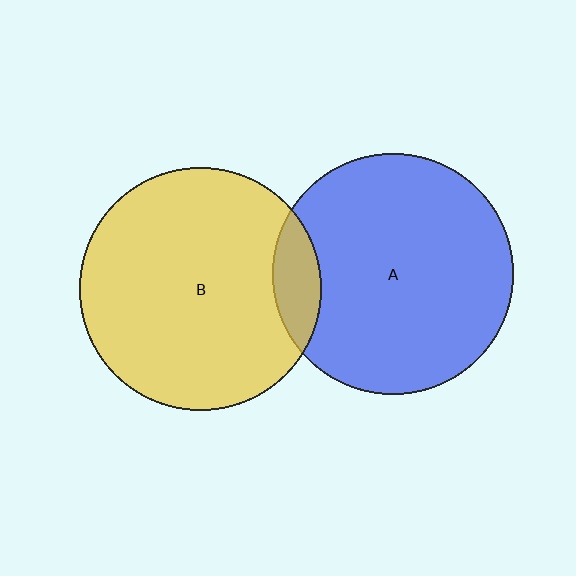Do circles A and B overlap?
Yes.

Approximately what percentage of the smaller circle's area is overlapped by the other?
Approximately 10%.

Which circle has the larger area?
Circle B (yellow).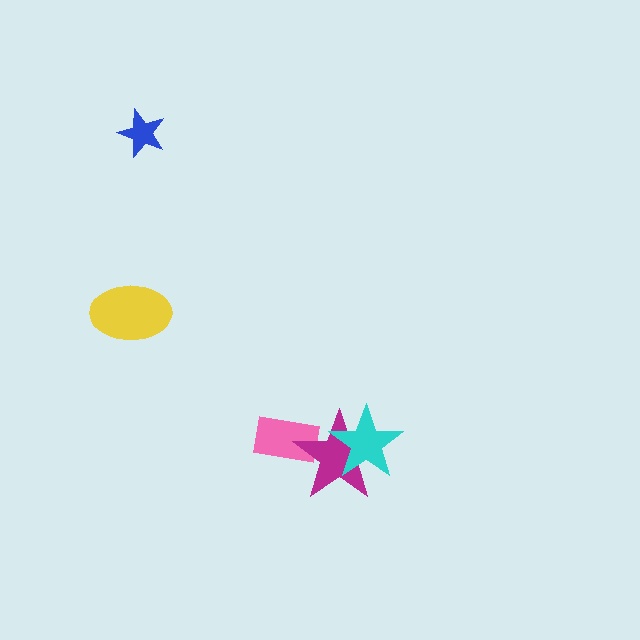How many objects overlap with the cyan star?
1 object overlaps with the cyan star.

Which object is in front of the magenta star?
The cyan star is in front of the magenta star.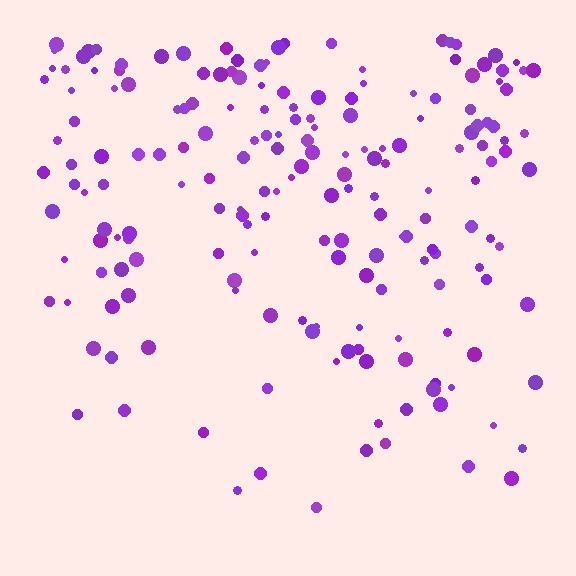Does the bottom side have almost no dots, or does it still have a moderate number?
Still a moderate number, just noticeably fewer than the top.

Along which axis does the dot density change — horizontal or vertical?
Vertical.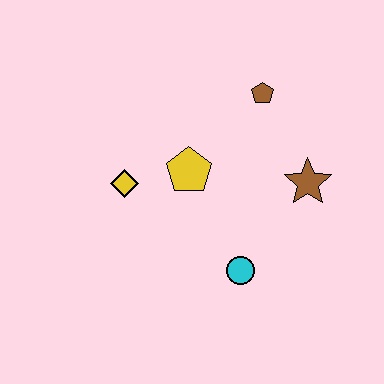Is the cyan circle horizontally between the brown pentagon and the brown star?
No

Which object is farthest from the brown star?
The yellow diamond is farthest from the brown star.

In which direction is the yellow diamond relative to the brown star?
The yellow diamond is to the left of the brown star.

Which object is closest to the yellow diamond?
The yellow pentagon is closest to the yellow diamond.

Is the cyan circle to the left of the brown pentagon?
Yes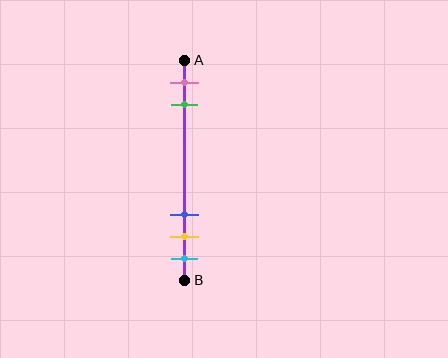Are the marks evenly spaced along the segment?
No, the marks are not evenly spaced.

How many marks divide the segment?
There are 5 marks dividing the segment.